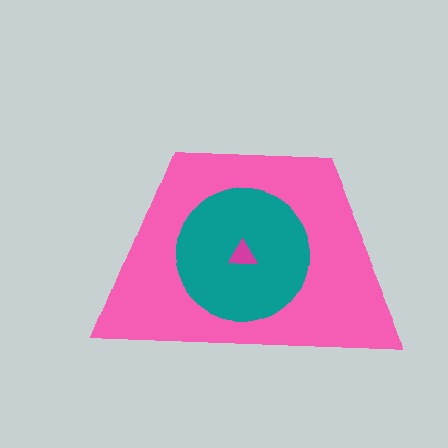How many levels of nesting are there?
3.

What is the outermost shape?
The pink trapezoid.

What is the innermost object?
The magenta triangle.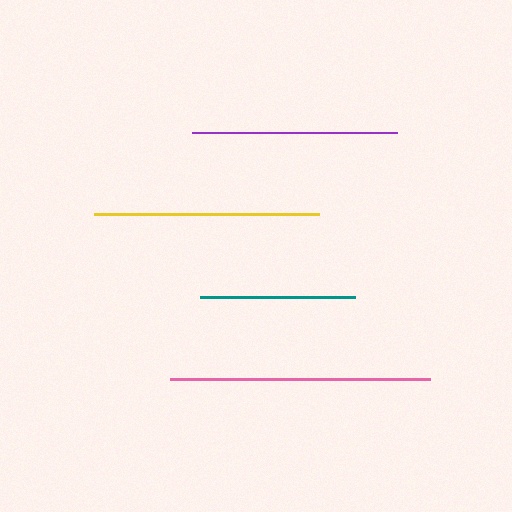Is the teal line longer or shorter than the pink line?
The pink line is longer than the teal line.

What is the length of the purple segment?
The purple segment is approximately 205 pixels long.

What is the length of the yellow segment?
The yellow segment is approximately 225 pixels long.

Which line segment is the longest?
The pink line is the longest at approximately 260 pixels.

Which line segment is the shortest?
The teal line is the shortest at approximately 155 pixels.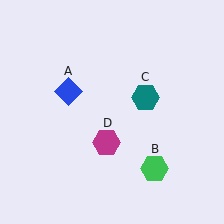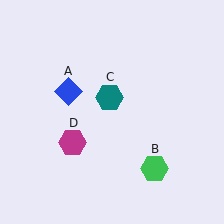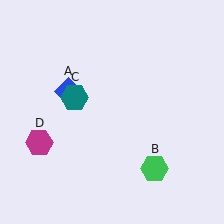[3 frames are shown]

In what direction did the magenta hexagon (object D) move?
The magenta hexagon (object D) moved left.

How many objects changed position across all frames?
2 objects changed position: teal hexagon (object C), magenta hexagon (object D).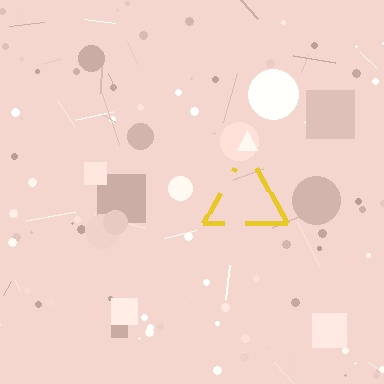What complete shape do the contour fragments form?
The contour fragments form a triangle.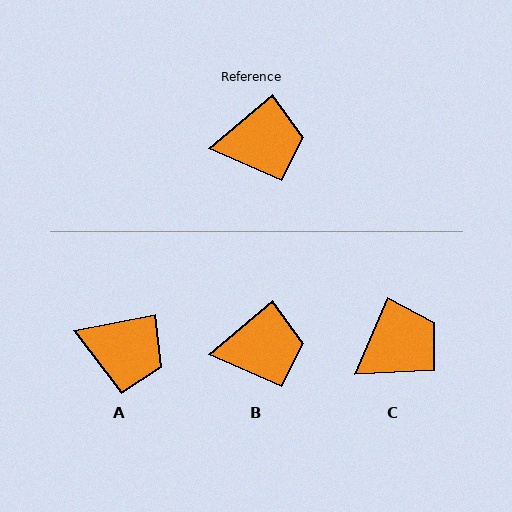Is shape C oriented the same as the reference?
No, it is off by about 27 degrees.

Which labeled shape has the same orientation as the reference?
B.